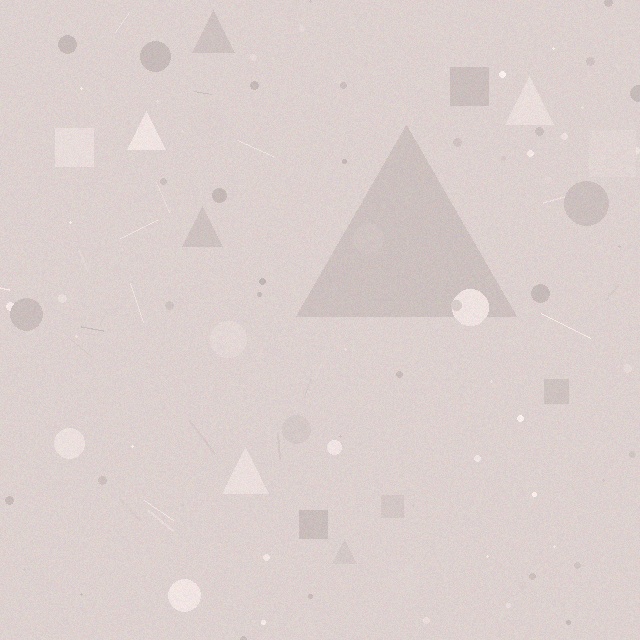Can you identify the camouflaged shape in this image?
The camouflaged shape is a triangle.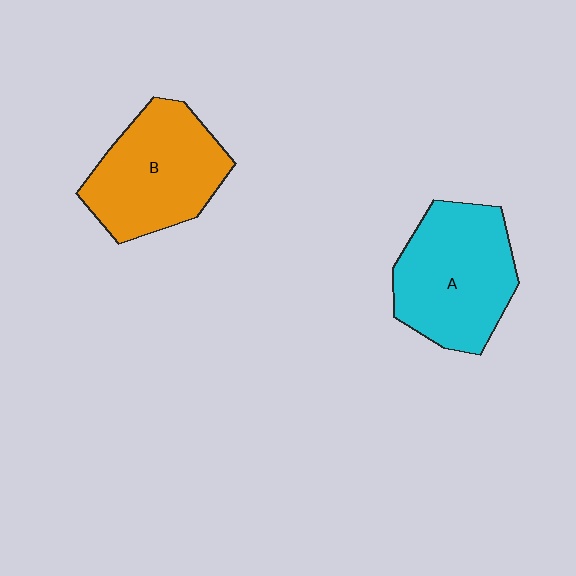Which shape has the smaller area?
Shape B (orange).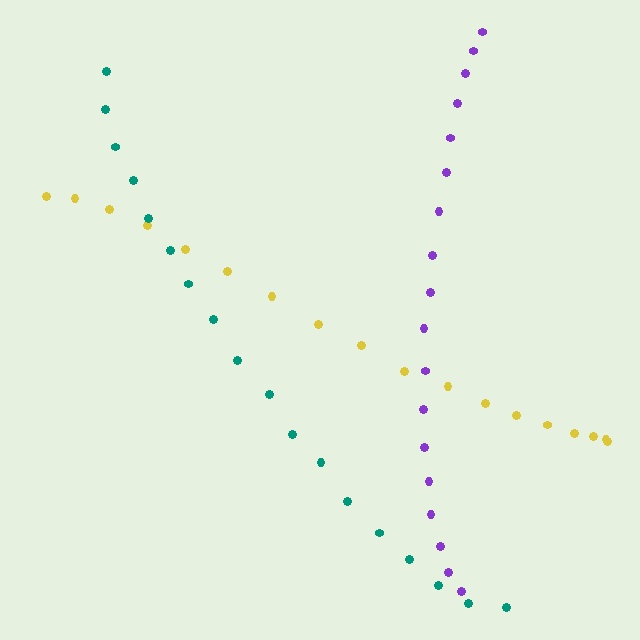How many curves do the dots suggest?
There are 3 distinct paths.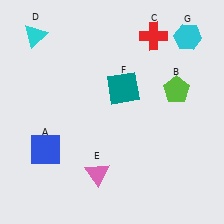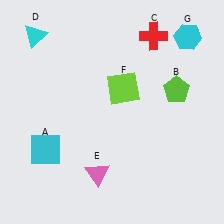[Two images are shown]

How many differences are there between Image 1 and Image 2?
There are 2 differences between the two images.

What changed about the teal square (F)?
In Image 1, F is teal. In Image 2, it changed to lime.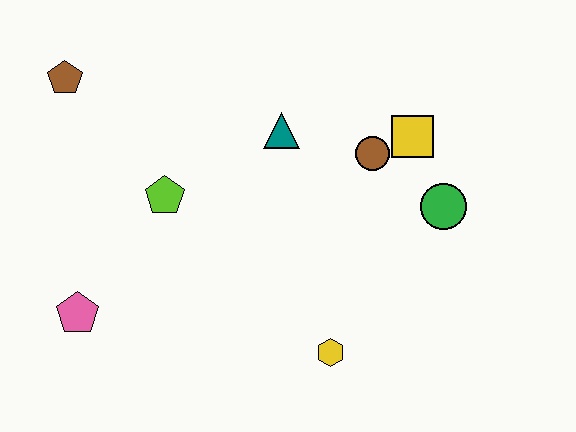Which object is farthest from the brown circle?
The pink pentagon is farthest from the brown circle.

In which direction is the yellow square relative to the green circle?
The yellow square is above the green circle.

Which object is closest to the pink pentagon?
The lime pentagon is closest to the pink pentagon.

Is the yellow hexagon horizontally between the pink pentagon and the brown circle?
Yes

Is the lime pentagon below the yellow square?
Yes